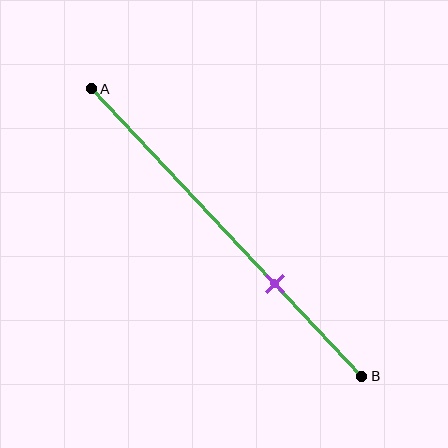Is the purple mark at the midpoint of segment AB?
No, the mark is at about 70% from A, not at the 50% midpoint.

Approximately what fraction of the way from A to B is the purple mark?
The purple mark is approximately 70% of the way from A to B.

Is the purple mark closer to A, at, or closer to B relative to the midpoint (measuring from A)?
The purple mark is closer to point B than the midpoint of segment AB.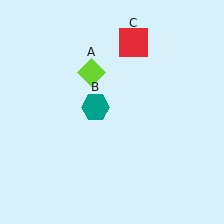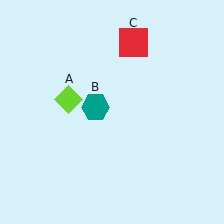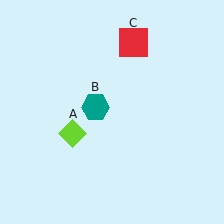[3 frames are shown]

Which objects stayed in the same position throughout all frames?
Teal hexagon (object B) and red square (object C) remained stationary.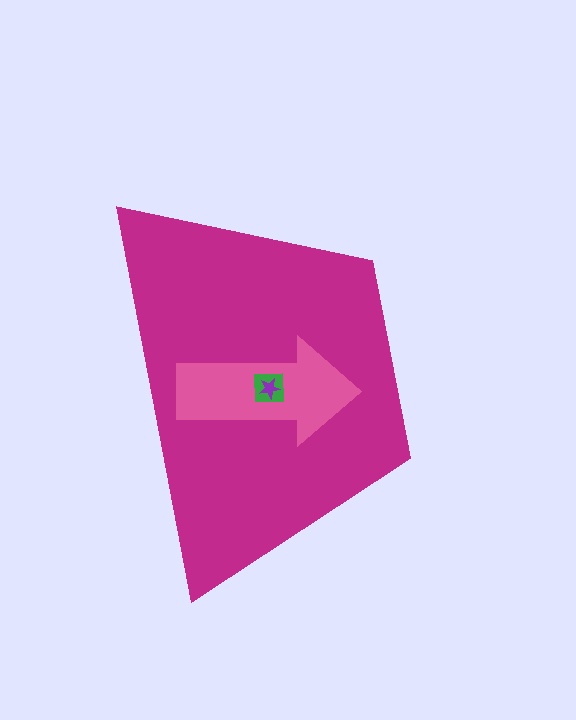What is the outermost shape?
The magenta trapezoid.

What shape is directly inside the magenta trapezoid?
The pink arrow.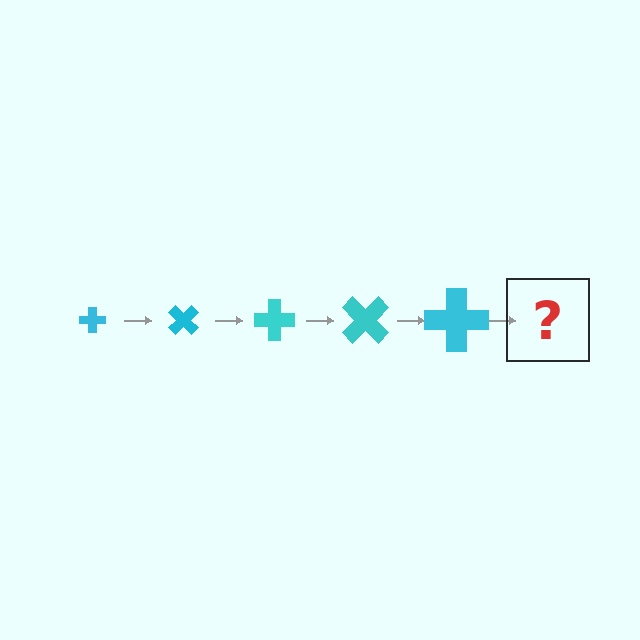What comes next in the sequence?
The next element should be a cross, larger than the previous one and rotated 225 degrees from the start.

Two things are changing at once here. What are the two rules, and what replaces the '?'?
The two rules are that the cross grows larger each step and it rotates 45 degrees each step. The '?' should be a cross, larger than the previous one and rotated 225 degrees from the start.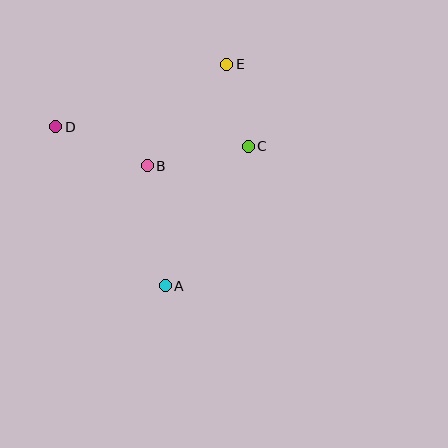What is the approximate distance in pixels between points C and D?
The distance between C and D is approximately 194 pixels.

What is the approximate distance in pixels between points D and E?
The distance between D and E is approximately 182 pixels.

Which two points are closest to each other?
Points C and E are closest to each other.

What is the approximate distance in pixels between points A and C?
The distance between A and C is approximately 162 pixels.